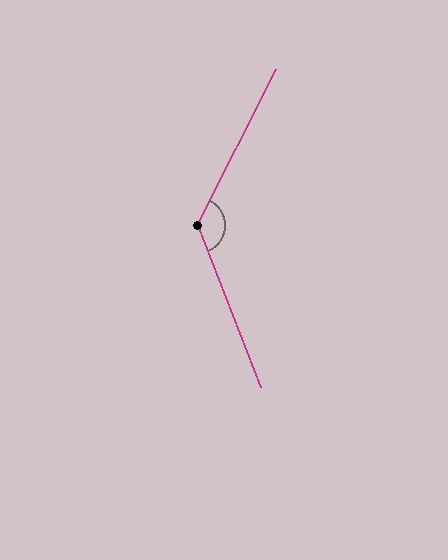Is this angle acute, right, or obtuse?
It is obtuse.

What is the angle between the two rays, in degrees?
Approximately 132 degrees.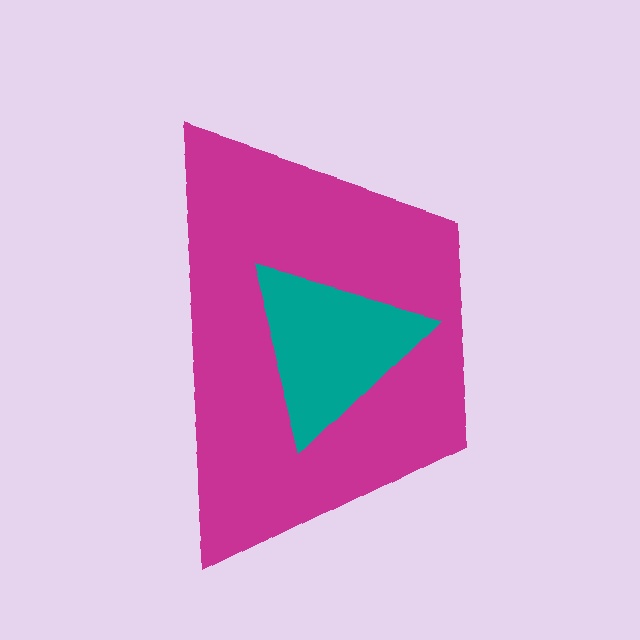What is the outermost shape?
The magenta trapezoid.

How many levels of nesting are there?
2.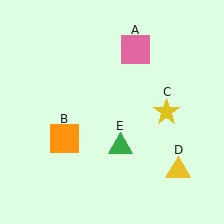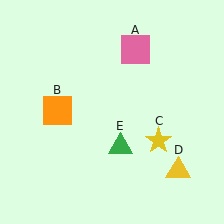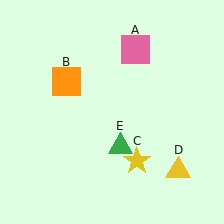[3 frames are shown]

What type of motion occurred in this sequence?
The orange square (object B), yellow star (object C) rotated clockwise around the center of the scene.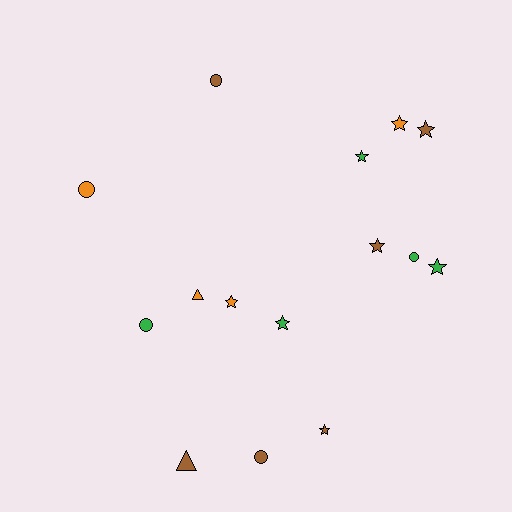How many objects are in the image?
There are 15 objects.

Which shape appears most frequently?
Star, with 8 objects.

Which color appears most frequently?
Brown, with 6 objects.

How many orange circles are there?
There is 1 orange circle.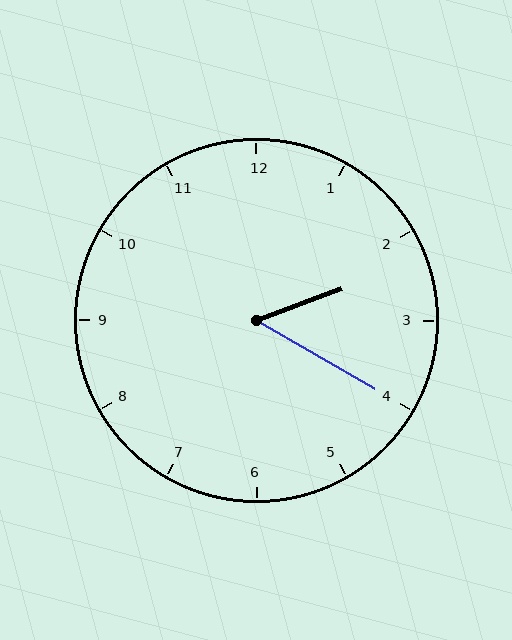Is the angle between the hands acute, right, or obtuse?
It is acute.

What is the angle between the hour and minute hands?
Approximately 50 degrees.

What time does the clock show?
2:20.